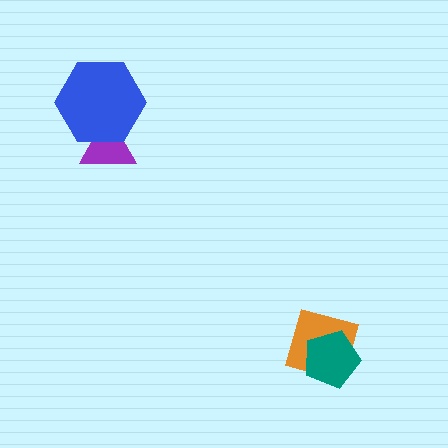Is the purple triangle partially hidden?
Yes, it is partially covered by another shape.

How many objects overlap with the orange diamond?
1 object overlaps with the orange diamond.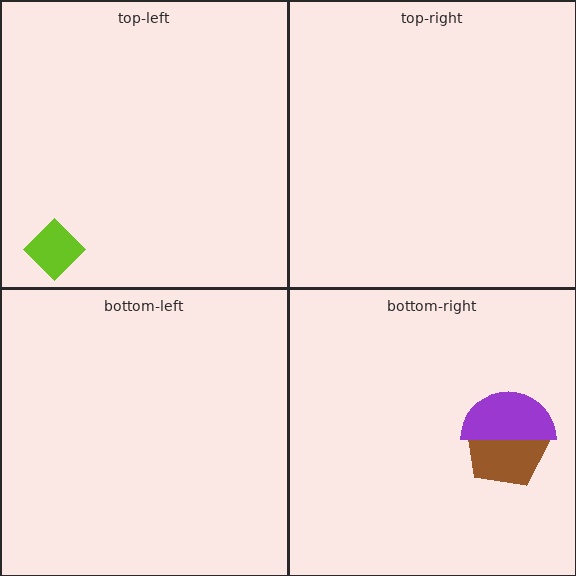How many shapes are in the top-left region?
1.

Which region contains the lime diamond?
The top-left region.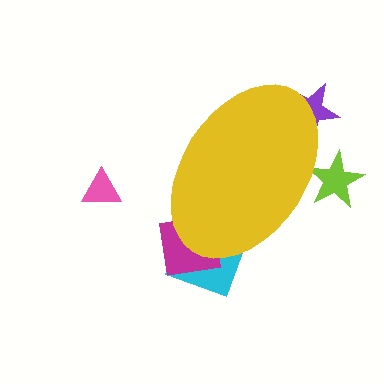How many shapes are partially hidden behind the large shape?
4 shapes are partially hidden.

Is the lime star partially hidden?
Yes, the lime star is partially hidden behind the yellow ellipse.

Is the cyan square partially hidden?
Yes, the cyan square is partially hidden behind the yellow ellipse.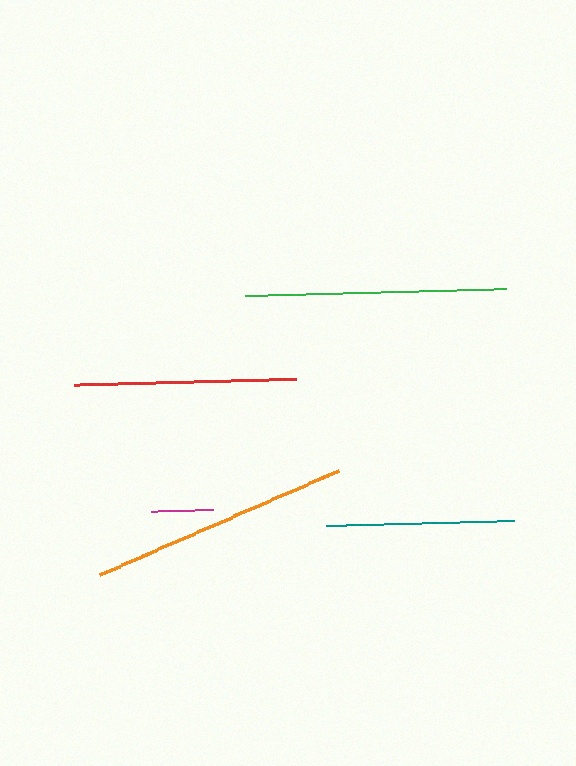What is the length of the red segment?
The red segment is approximately 222 pixels long.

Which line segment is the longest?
The orange line is the longest at approximately 262 pixels.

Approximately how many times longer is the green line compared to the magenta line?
The green line is approximately 4.2 times the length of the magenta line.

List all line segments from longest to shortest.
From longest to shortest: orange, green, red, teal, magenta.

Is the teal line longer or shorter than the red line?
The red line is longer than the teal line.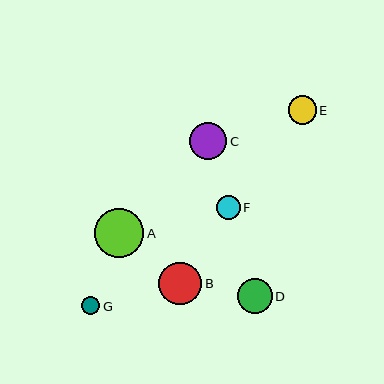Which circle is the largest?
Circle A is the largest with a size of approximately 49 pixels.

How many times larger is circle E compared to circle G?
Circle E is approximately 1.5 times the size of circle G.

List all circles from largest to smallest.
From largest to smallest: A, B, C, D, E, F, G.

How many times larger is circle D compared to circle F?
Circle D is approximately 1.5 times the size of circle F.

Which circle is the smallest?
Circle G is the smallest with a size of approximately 19 pixels.